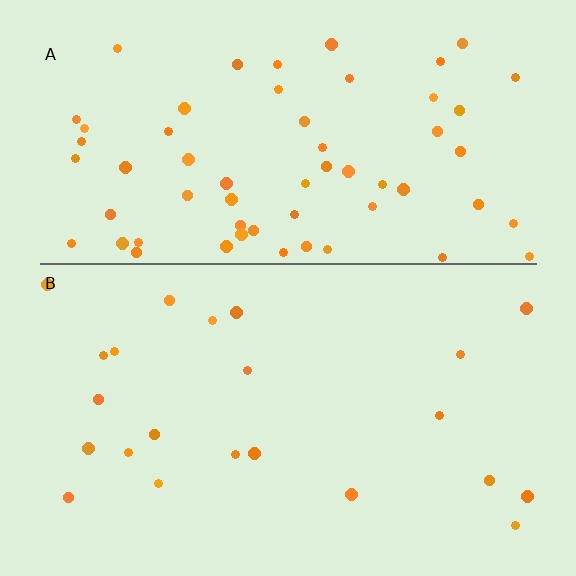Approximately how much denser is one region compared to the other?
Approximately 2.7× — region A over region B.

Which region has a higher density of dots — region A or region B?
A (the top).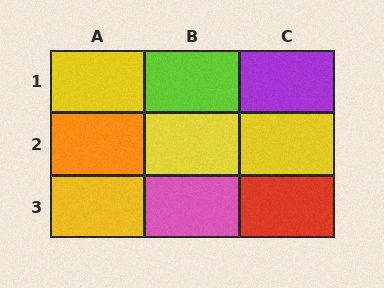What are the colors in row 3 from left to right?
Yellow, pink, red.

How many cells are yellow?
4 cells are yellow.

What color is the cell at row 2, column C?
Yellow.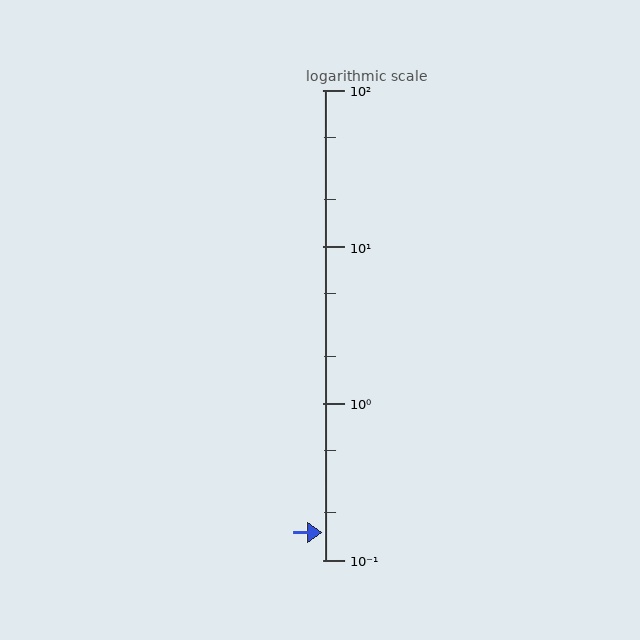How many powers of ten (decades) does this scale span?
The scale spans 3 decades, from 0.1 to 100.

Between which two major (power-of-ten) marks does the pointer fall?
The pointer is between 0.1 and 1.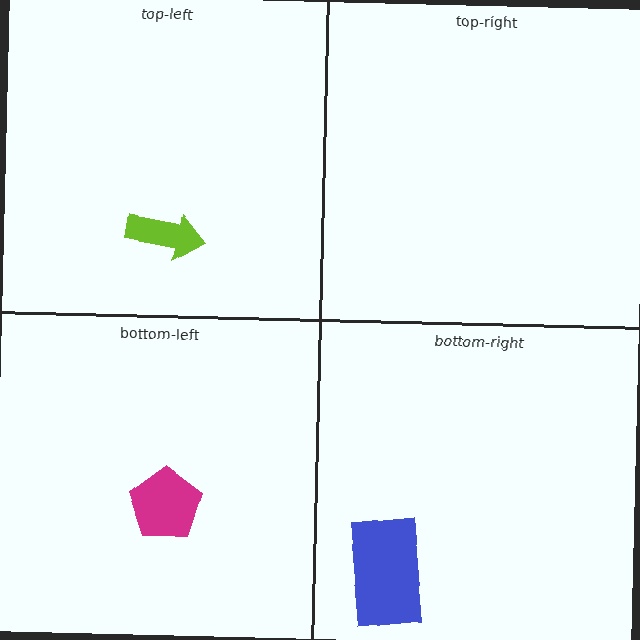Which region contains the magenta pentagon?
The bottom-left region.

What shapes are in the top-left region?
The lime arrow.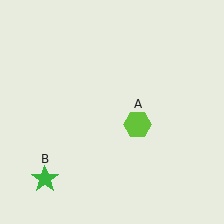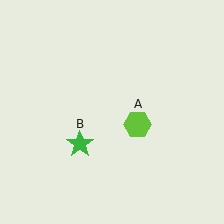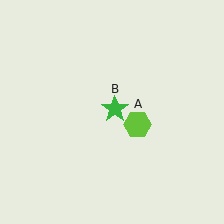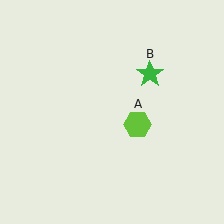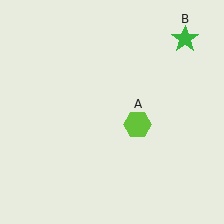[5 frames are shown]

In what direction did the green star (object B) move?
The green star (object B) moved up and to the right.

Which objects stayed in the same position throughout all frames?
Lime hexagon (object A) remained stationary.